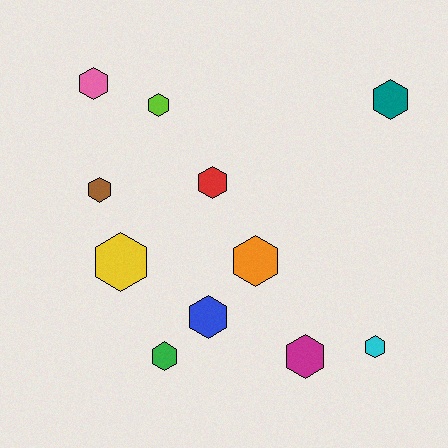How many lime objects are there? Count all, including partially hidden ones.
There is 1 lime object.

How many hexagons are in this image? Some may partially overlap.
There are 11 hexagons.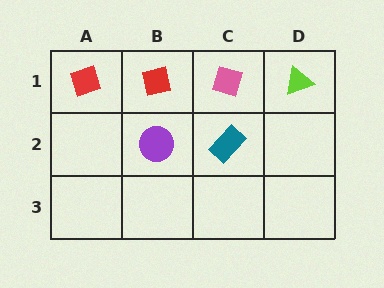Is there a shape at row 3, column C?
No, that cell is empty.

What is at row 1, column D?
A lime triangle.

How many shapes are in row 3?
0 shapes.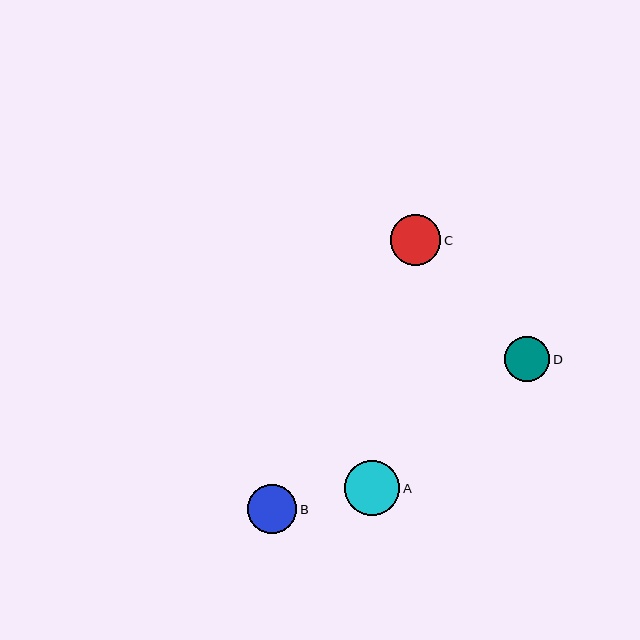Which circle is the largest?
Circle A is the largest with a size of approximately 55 pixels.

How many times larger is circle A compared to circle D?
Circle A is approximately 1.2 times the size of circle D.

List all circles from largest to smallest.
From largest to smallest: A, C, B, D.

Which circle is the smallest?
Circle D is the smallest with a size of approximately 45 pixels.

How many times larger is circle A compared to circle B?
Circle A is approximately 1.1 times the size of circle B.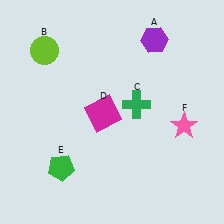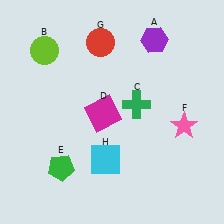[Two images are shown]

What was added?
A red circle (G), a cyan square (H) were added in Image 2.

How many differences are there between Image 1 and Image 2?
There are 2 differences between the two images.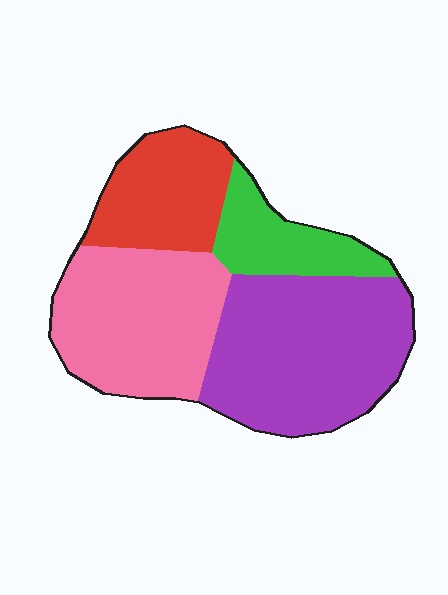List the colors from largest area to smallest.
From largest to smallest: purple, pink, red, green.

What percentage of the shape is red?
Red takes up about one fifth (1/5) of the shape.